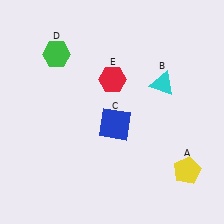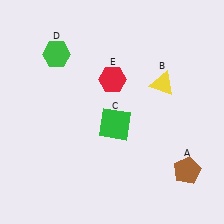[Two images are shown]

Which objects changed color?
A changed from yellow to brown. B changed from cyan to yellow. C changed from blue to green.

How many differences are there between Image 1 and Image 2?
There are 3 differences between the two images.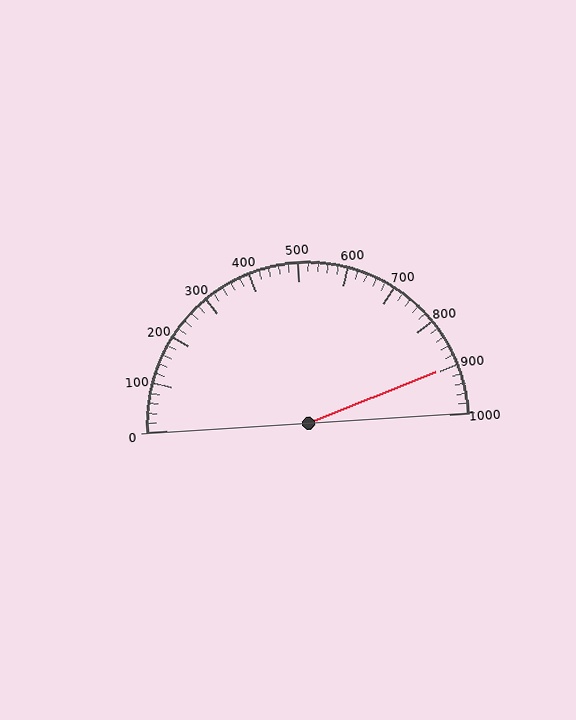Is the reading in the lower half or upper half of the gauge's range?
The reading is in the upper half of the range (0 to 1000).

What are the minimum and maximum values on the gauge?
The gauge ranges from 0 to 1000.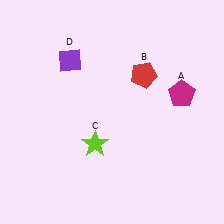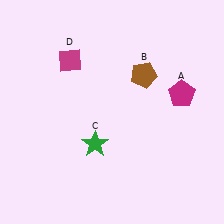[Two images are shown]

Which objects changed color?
B changed from red to brown. C changed from lime to green. D changed from purple to magenta.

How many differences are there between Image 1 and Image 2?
There are 3 differences between the two images.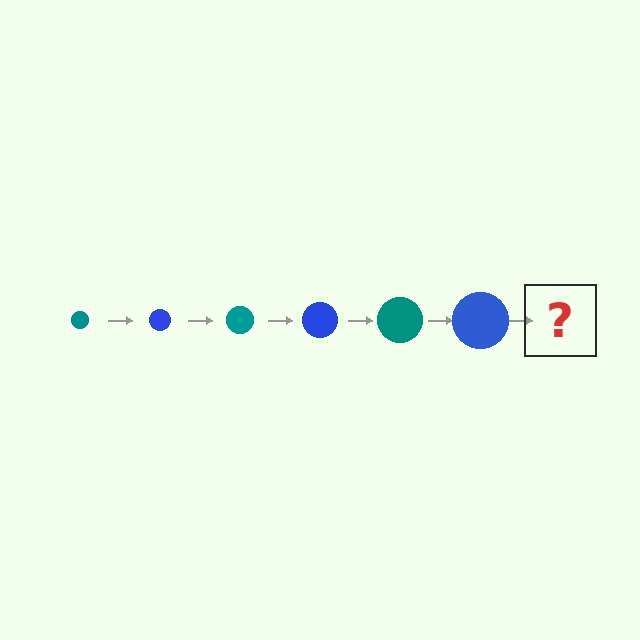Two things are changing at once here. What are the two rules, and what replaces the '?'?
The two rules are that the circle grows larger each step and the color cycles through teal and blue. The '?' should be a teal circle, larger than the previous one.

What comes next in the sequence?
The next element should be a teal circle, larger than the previous one.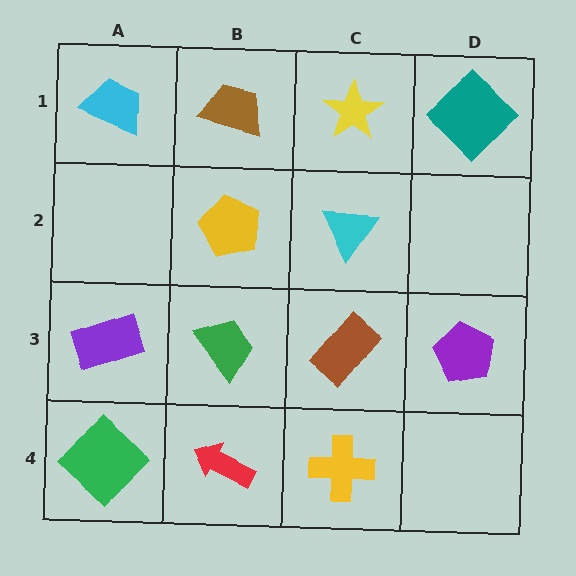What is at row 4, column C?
A yellow cross.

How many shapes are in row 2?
2 shapes.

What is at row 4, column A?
A green diamond.